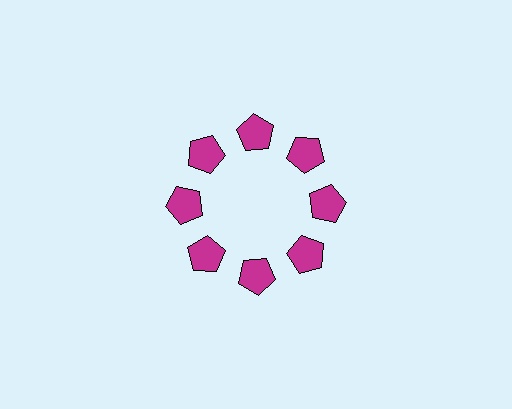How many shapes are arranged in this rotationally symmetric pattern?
There are 8 shapes, arranged in 8 groups of 1.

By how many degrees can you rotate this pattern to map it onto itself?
The pattern maps onto itself every 45 degrees of rotation.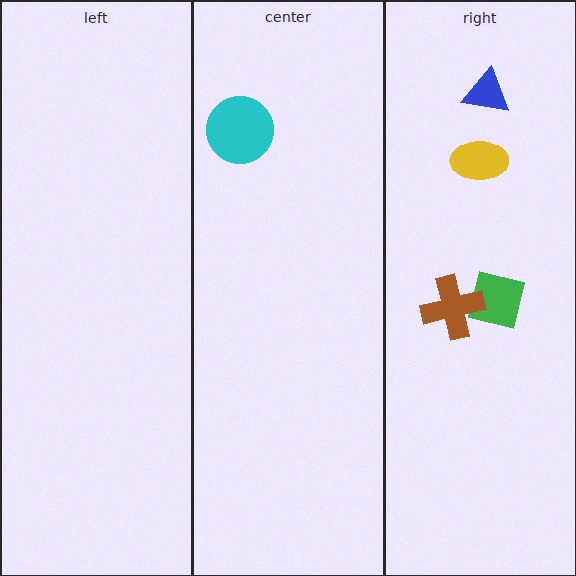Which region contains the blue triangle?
The right region.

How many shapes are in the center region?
1.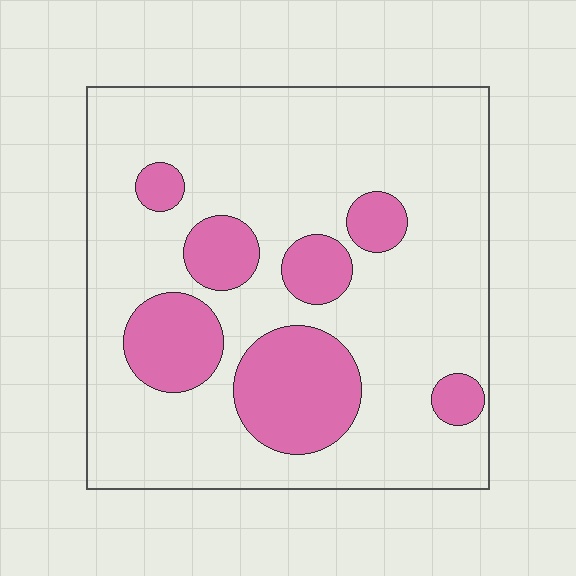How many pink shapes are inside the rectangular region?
7.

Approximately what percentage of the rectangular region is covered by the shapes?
Approximately 25%.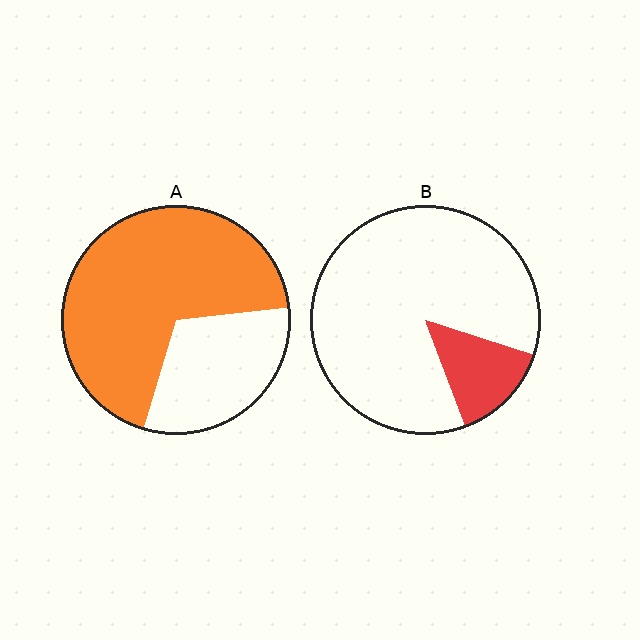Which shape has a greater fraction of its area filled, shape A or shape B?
Shape A.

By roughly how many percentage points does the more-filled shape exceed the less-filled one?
By roughly 55 percentage points (A over B).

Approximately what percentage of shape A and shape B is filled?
A is approximately 70% and B is approximately 15%.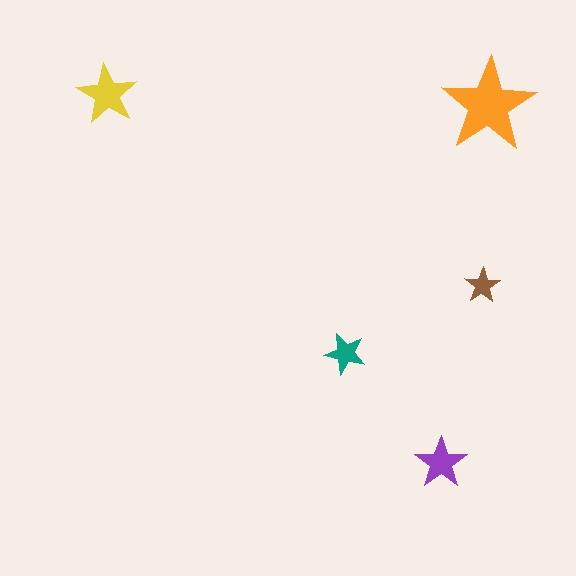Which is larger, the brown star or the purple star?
The purple one.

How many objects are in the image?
There are 5 objects in the image.